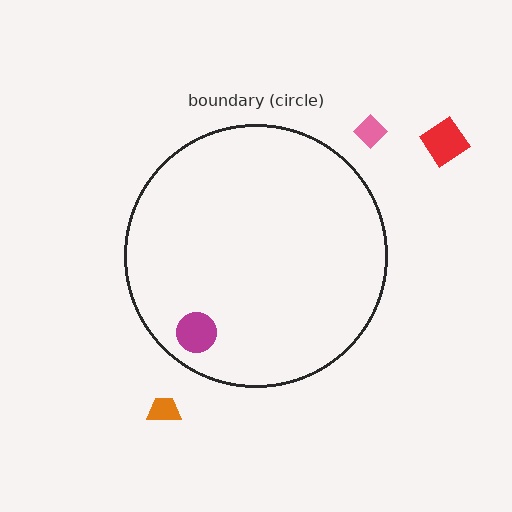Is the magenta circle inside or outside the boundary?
Inside.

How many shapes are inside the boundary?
1 inside, 3 outside.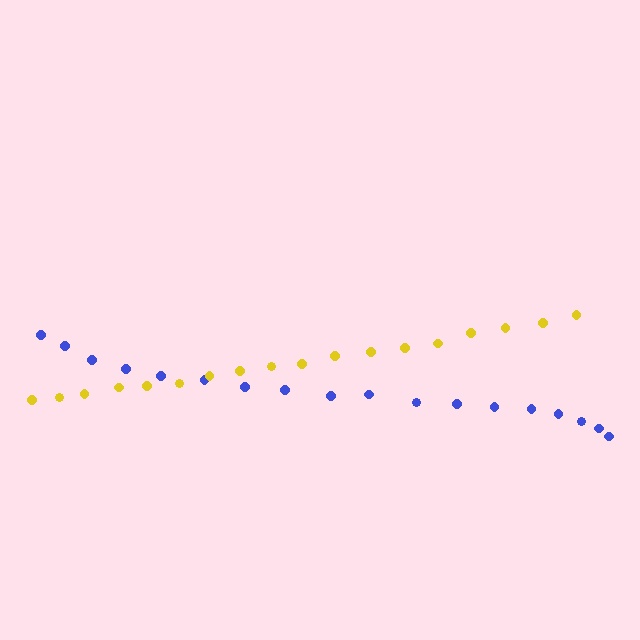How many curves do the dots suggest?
There are 2 distinct paths.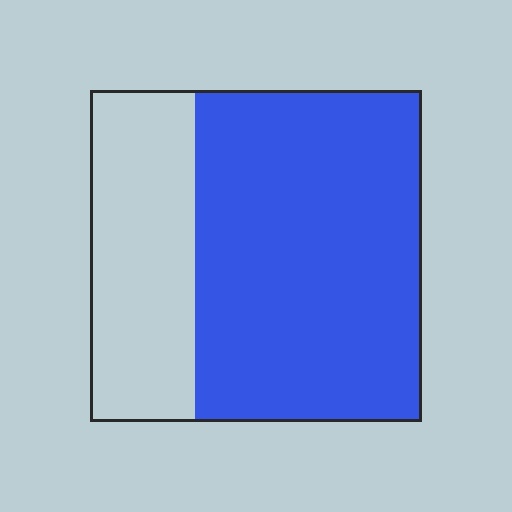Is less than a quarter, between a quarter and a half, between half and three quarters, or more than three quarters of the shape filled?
Between half and three quarters.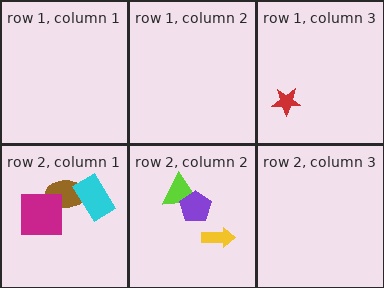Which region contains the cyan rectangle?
The row 2, column 1 region.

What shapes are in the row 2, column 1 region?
The brown ellipse, the cyan rectangle, the magenta square.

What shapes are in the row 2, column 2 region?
The lime triangle, the purple pentagon, the yellow arrow.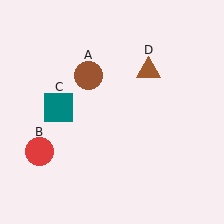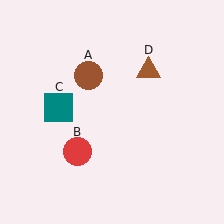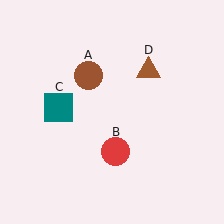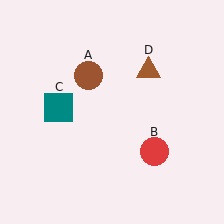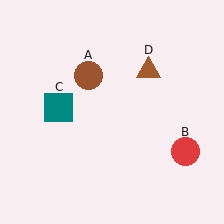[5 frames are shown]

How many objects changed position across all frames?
1 object changed position: red circle (object B).